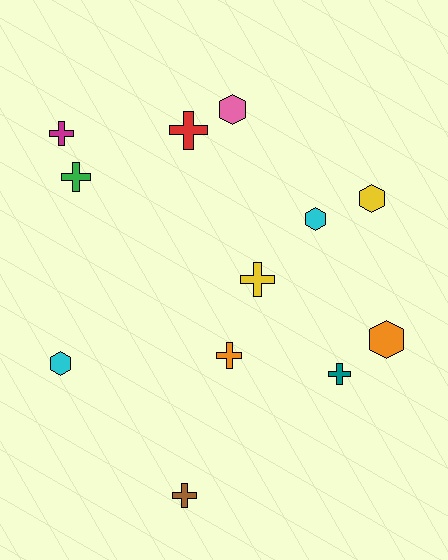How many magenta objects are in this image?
There is 1 magenta object.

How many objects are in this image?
There are 12 objects.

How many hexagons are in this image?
There are 5 hexagons.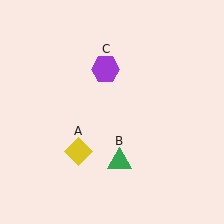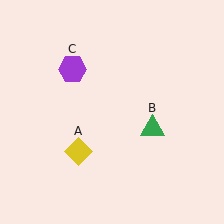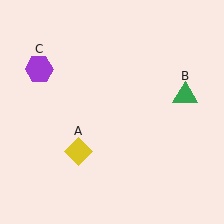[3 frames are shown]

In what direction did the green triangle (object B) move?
The green triangle (object B) moved up and to the right.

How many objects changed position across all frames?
2 objects changed position: green triangle (object B), purple hexagon (object C).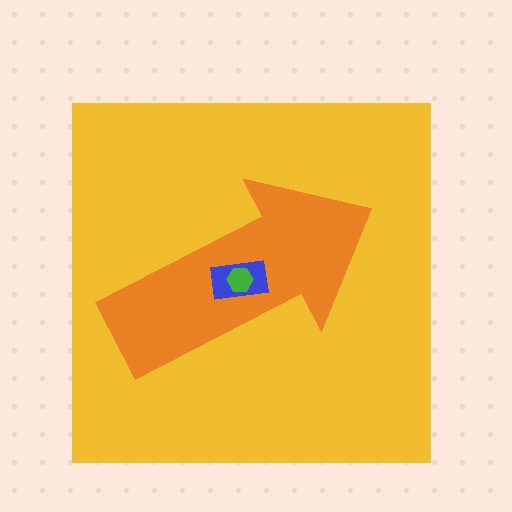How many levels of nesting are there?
4.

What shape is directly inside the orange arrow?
The blue rectangle.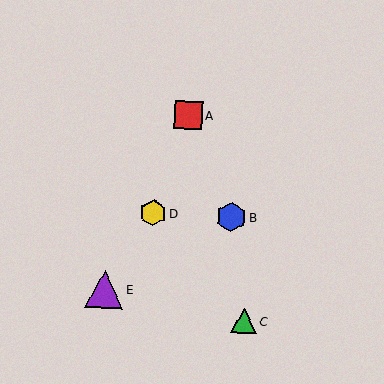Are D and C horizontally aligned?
No, D is at y≈213 and C is at y≈321.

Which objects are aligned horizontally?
Objects B, D are aligned horizontally.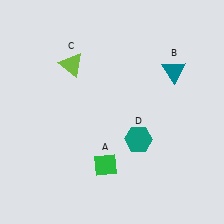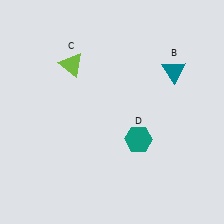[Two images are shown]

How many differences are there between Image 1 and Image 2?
There is 1 difference between the two images.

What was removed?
The green diamond (A) was removed in Image 2.